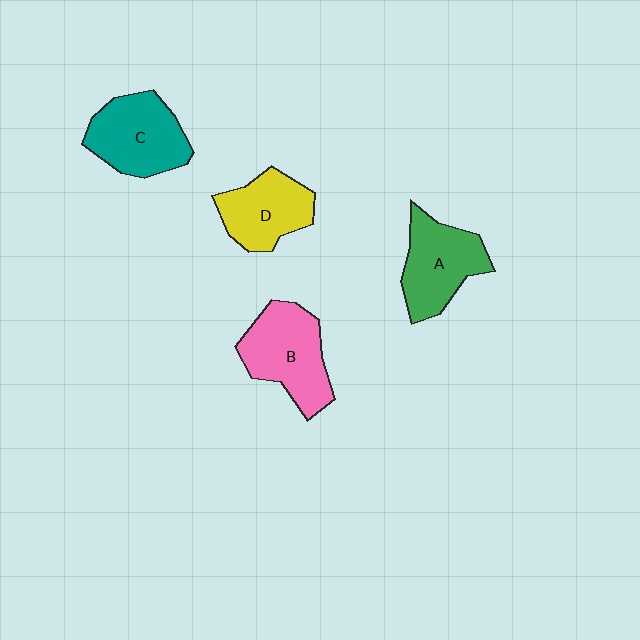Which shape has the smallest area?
Shape D (yellow).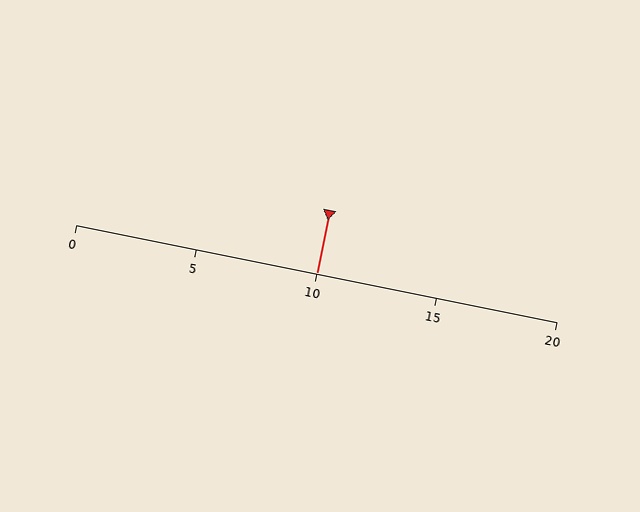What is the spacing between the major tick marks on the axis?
The major ticks are spaced 5 apart.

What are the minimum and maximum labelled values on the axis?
The axis runs from 0 to 20.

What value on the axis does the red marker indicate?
The marker indicates approximately 10.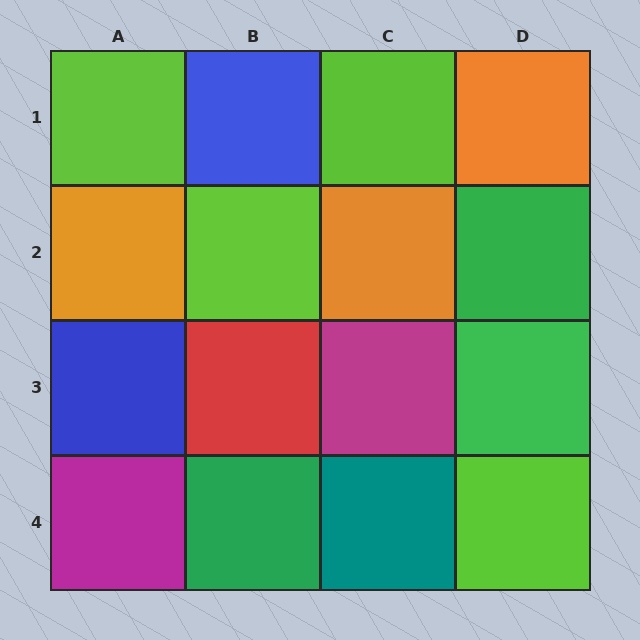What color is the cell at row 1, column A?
Lime.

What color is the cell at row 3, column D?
Green.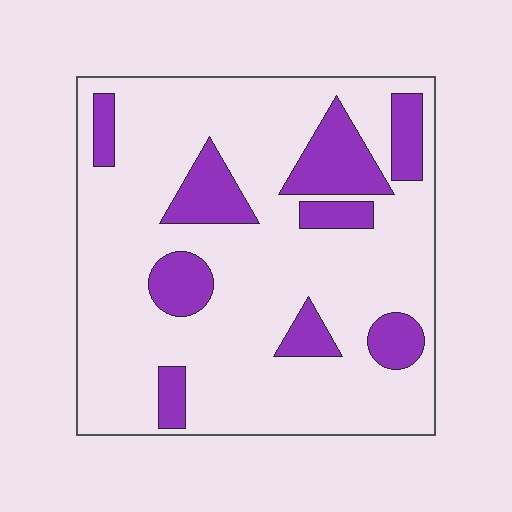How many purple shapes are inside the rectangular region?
9.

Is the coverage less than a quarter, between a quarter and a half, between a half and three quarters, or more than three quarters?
Less than a quarter.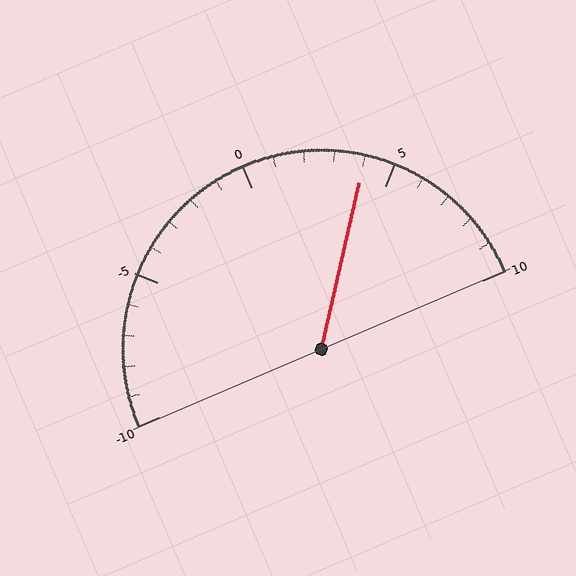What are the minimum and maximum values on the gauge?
The gauge ranges from -10 to 10.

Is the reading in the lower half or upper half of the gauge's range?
The reading is in the upper half of the range (-10 to 10).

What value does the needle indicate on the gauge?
The needle indicates approximately 4.